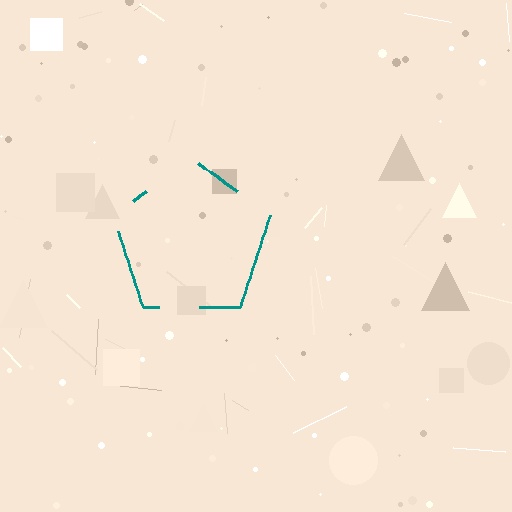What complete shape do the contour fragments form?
The contour fragments form a pentagon.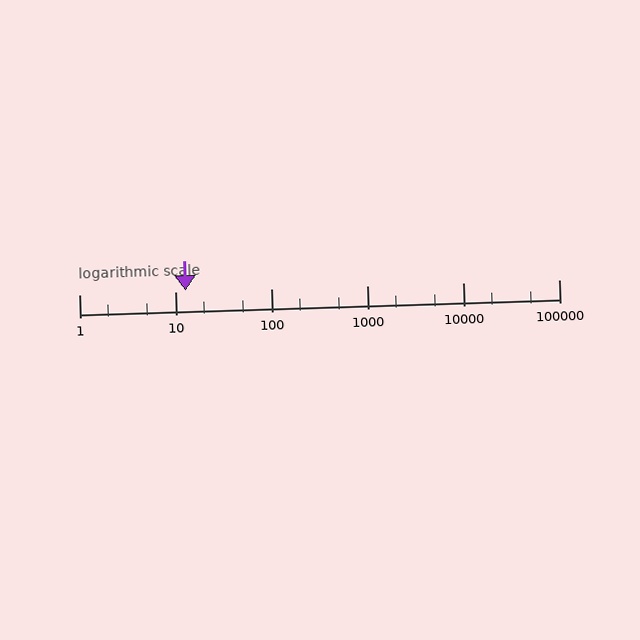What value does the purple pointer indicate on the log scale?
The pointer indicates approximately 13.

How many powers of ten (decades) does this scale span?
The scale spans 5 decades, from 1 to 100000.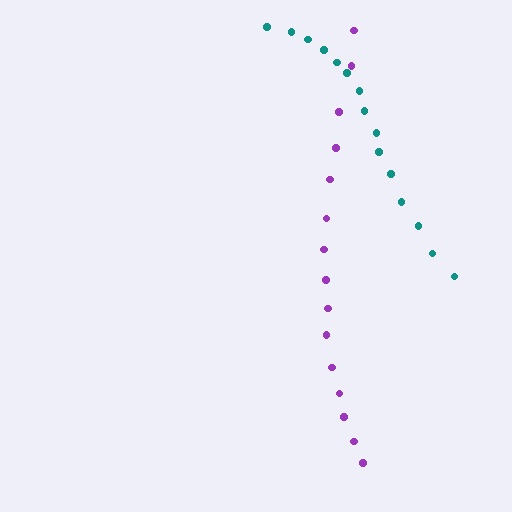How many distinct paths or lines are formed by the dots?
There are 2 distinct paths.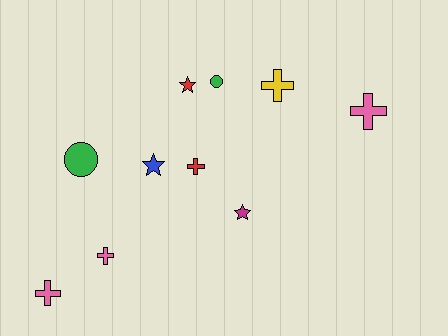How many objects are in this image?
There are 10 objects.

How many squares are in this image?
There are no squares.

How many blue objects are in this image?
There is 1 blue object.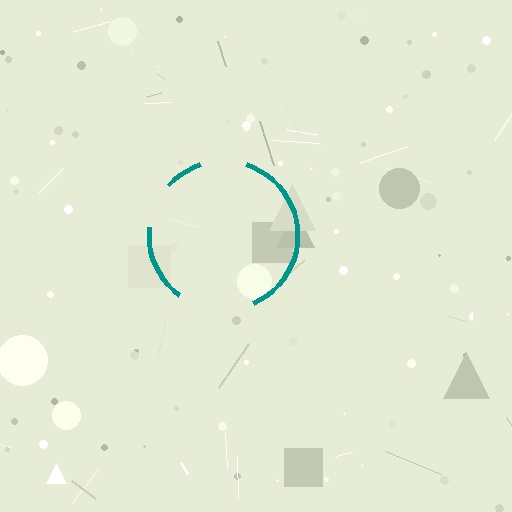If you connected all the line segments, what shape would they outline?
They would outline a circle.